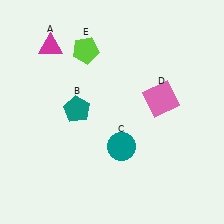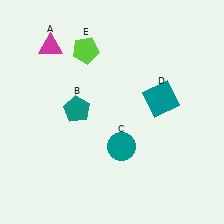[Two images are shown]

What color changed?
The square (D) changed from pink in Image 1 to teal in Image 2.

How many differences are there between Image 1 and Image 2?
There is 1 difference between the two images.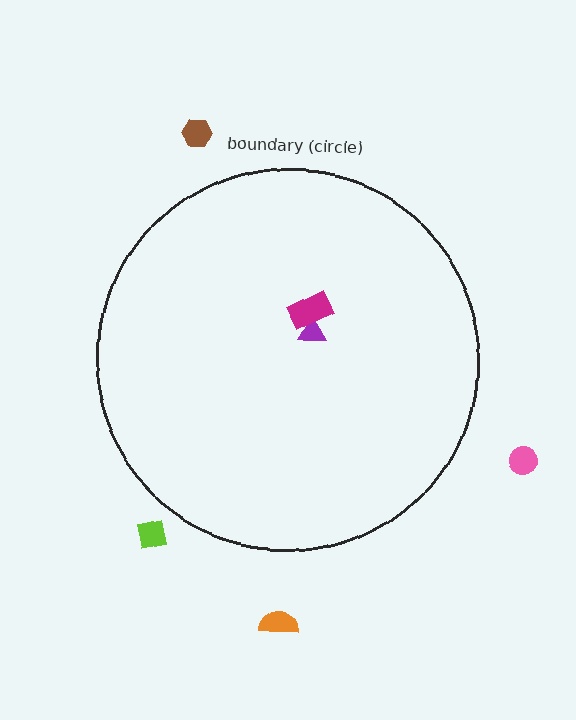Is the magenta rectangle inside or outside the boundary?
Inside.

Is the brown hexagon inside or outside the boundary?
Outside.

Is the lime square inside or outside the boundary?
Outside.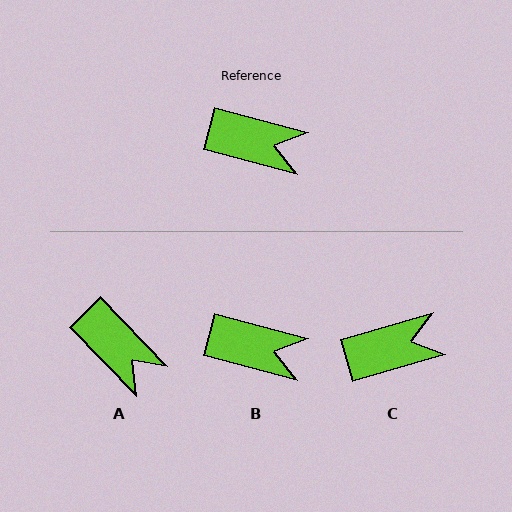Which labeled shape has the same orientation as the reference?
B.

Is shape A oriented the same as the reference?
No, it is off by about 31 degrees.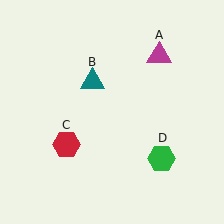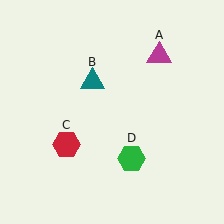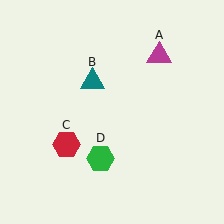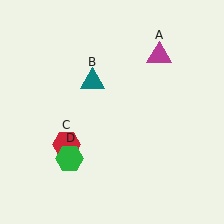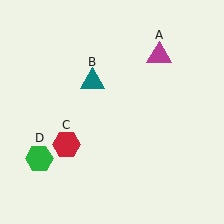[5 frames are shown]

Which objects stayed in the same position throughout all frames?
Magenta triangle (object A) and teal triangle (object B) and red hexagon (object C) remained stationary.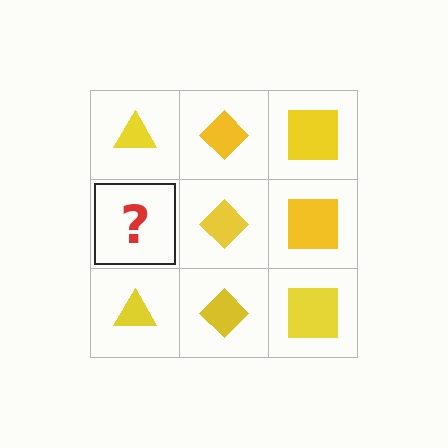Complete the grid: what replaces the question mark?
The question mark should be replaced with a yellow triangle.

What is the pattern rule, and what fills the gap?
The rule is that each column has a consistent shape. The gap should be filled with a yellow triangle.